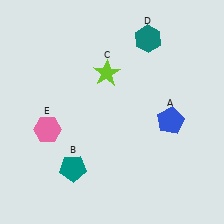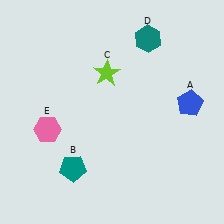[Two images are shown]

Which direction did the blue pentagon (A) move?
The blue pentagon (A) moved right.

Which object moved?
The blue pentagon (A) moved right.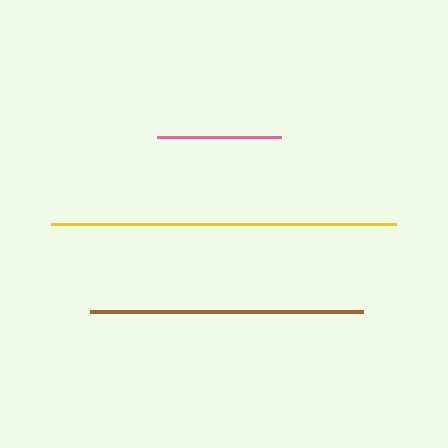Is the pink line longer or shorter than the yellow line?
The yellow line is longer than the pink line.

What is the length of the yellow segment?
The yellow segment is approximately 345 pixels long.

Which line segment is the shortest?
The pink line is the shortest at approximately 124 pixels.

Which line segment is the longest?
The yellow line is the longest at approximately 345 pixels.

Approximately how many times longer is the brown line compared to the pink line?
The brown line is approximately 2.2 times the length of the pink line.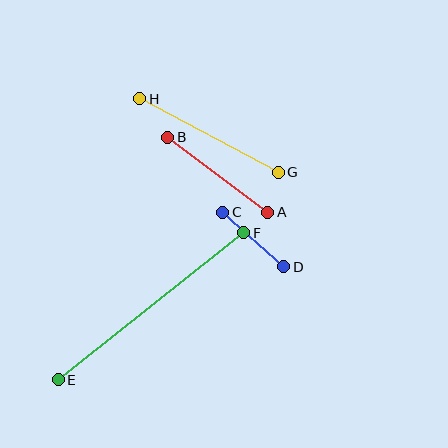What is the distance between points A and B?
The distance is approximately 125 pixels.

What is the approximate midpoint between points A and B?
The midpoint is at approximately (218, 175) pixels.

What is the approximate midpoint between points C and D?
The midpoint is at approximately (253, 239) pixels.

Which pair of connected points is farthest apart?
Points E and F are farthest apart.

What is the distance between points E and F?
The distance is approximately 236 pixels.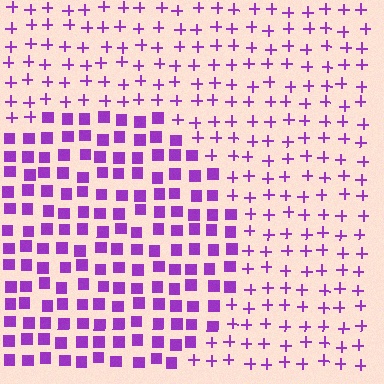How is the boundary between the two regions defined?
The boundary is defined by a change in element shape: squares inside vs. plus signs outside. All elements share the same color and spacing.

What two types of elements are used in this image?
The image uses squares inside the circle region and plus signs outside it.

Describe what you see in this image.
The image is filled with small purple elements arranged in a uniform grid. A circle-shaped region contains squares, while the surrounding area contains plus signs. The boundary is defined purely by the change in element shape.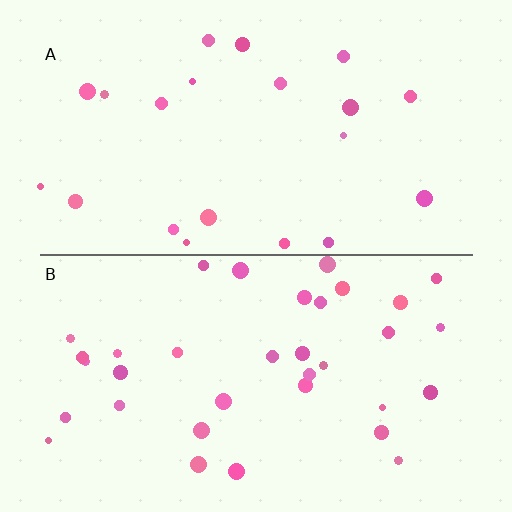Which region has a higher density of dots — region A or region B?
B (the bottom).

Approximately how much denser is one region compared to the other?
Approximately 1.7× — region B over region A.